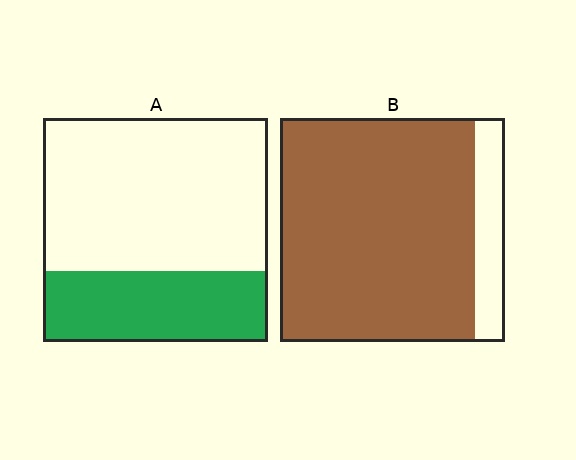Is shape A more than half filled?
No.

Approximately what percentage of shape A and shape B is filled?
A is approximately 30% and B is approximately 85%.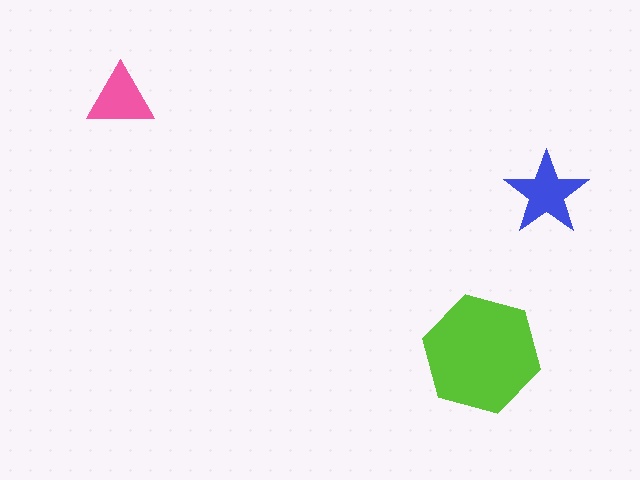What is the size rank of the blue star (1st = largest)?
2nd.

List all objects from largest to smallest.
The lime hexagon, the blue star, the pink triangle.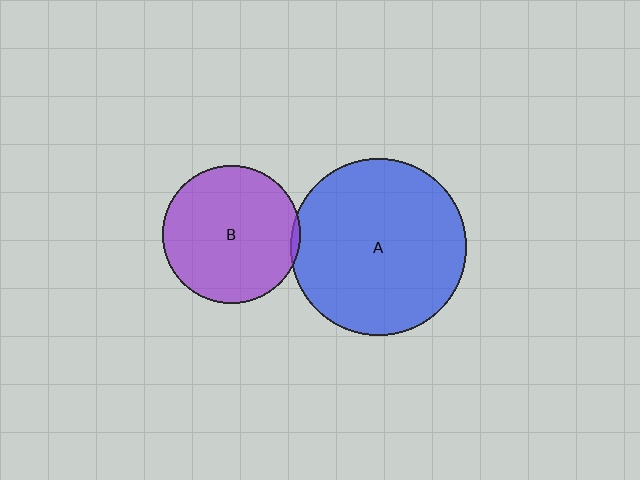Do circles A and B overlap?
Yes.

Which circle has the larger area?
Circle A (blue).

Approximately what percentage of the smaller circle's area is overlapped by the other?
Approximately 5%.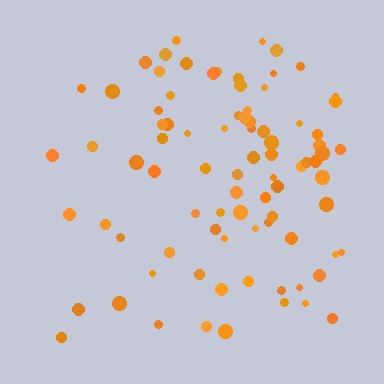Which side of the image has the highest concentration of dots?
The right.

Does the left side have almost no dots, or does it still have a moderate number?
Still a moderate number, just noticeably fewer than the right.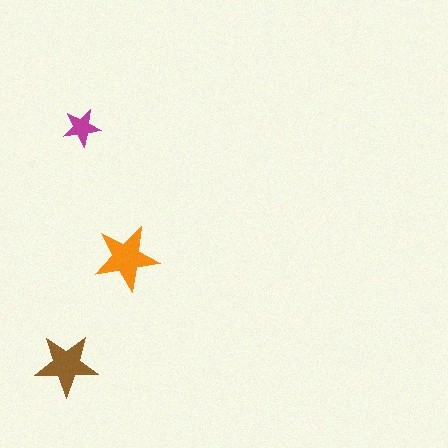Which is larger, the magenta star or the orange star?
The orange one.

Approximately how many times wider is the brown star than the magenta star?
About 1.5 times wider.